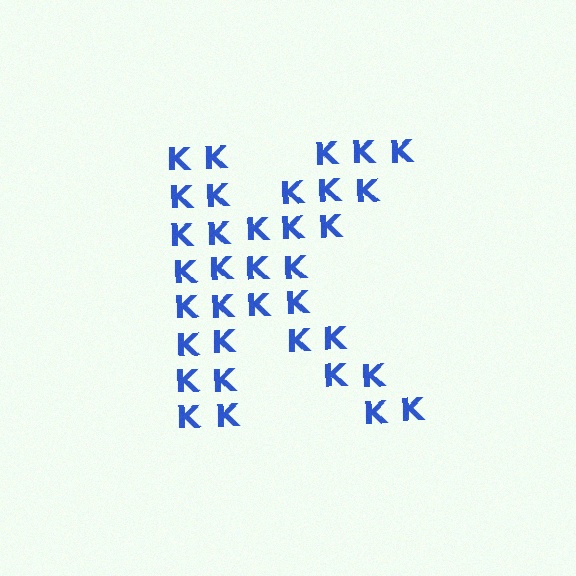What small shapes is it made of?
It is made of small letter K's.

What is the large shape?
The large shape is the letter K.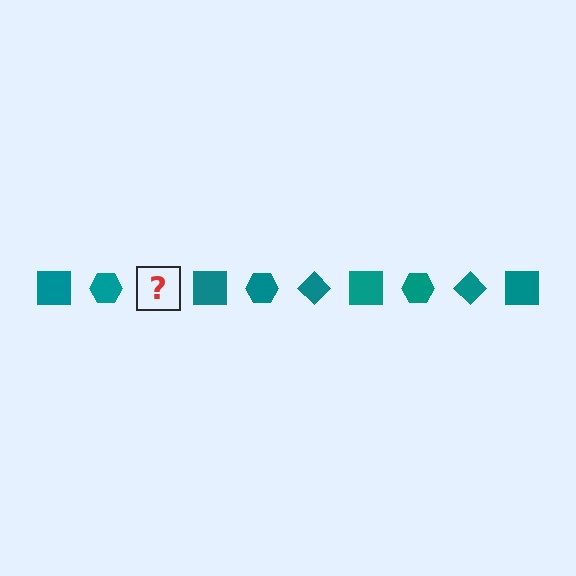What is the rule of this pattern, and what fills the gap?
The rule is that the pattern cycles through square, hexagon, diamond shapes in teal. The gap should be filled with a teal diamond.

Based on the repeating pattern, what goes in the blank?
The blank should be a teal diamond.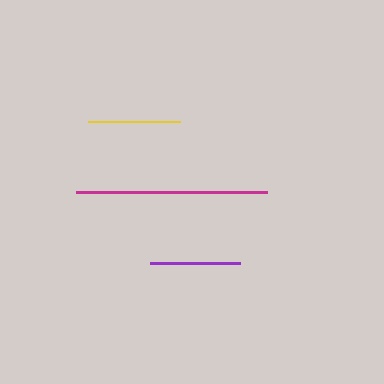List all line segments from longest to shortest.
From longest to shortest: magenta, yellow, purple.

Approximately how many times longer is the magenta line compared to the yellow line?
The magenta line is approximately 2.1 times the length of the yellow line.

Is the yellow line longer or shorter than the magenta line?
The magenta line is longer than the yellow line.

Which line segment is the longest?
The magenta line is the longest at approximately 191 pixels.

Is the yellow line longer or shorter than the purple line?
The yellow line is longer than the purple line.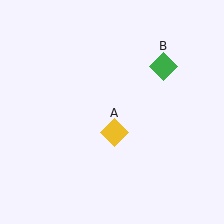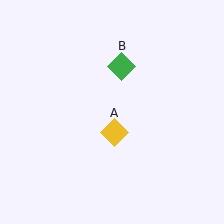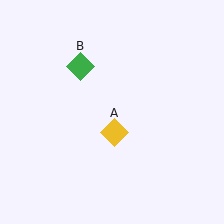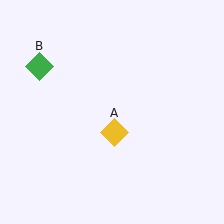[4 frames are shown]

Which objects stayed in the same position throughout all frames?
Yellow diamond (object A) remained stationary.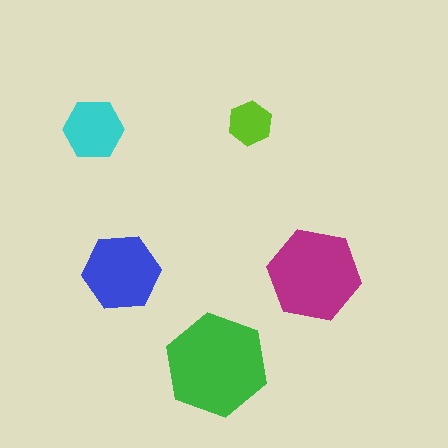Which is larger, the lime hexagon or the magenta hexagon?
The magenta one.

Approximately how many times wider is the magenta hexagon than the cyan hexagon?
About 1.5 times wider.